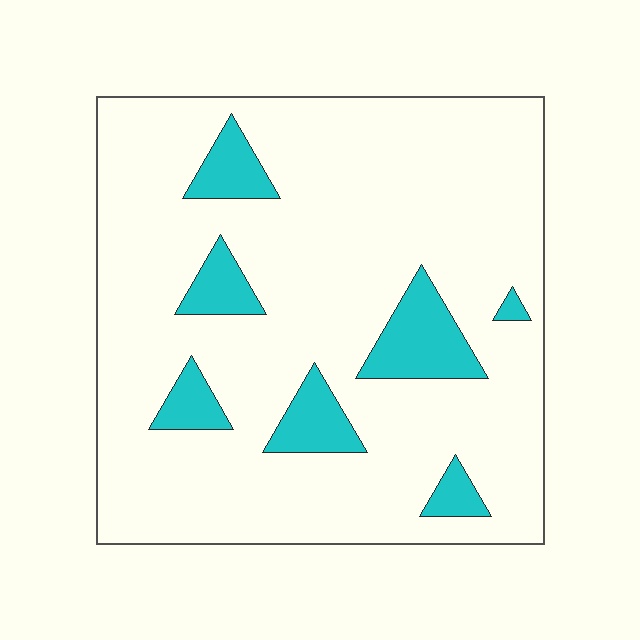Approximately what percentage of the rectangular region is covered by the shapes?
Approximately 15%.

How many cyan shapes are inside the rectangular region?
7.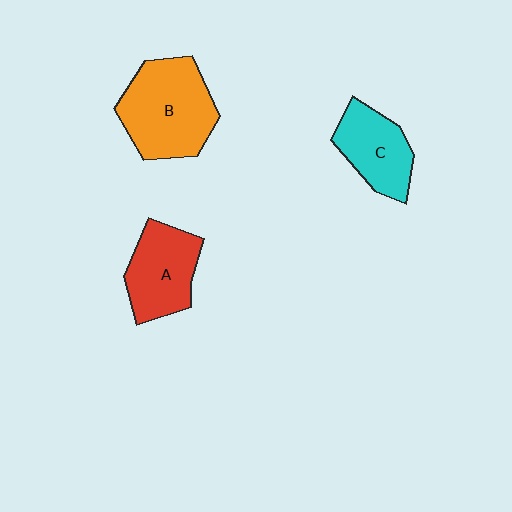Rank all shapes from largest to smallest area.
From largest to smallest: B (orange), A (red), C (cyan).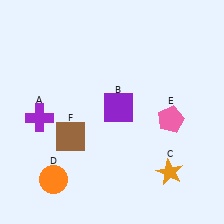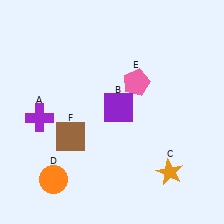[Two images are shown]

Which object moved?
The pink pentagon (E) moved up.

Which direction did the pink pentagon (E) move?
The pink pentagon (E) moved up.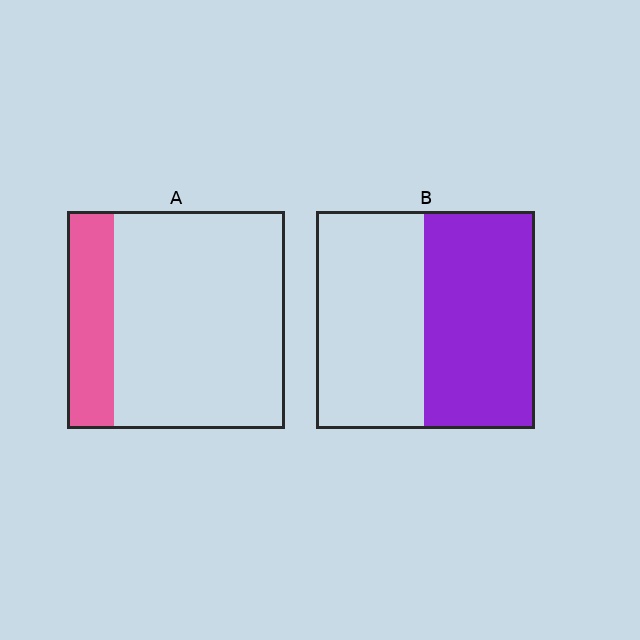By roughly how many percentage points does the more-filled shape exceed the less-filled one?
By roughly 30 percentage points (B over A).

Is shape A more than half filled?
No.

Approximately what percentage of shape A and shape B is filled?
A is approximately 20% and B is approximately 50%.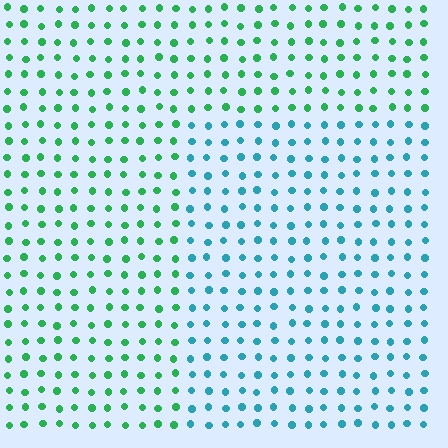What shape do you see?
I see a rectangle.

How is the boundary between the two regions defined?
The boundary is defined purely by a slight shift in hue (about 50 degrees). Spacing, size, and orientation are identical on both sides.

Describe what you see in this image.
The image is filled with small green elements in a uniform arrangement. A rectangle-shaped region is visible where the elements are tinted to a slightly different hue, forming a subtle color boundary.